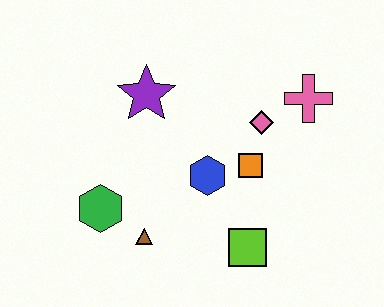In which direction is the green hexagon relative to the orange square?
The green hexagon is to the left of the orange square.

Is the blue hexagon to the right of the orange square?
No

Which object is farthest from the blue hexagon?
The pink cross is farthest from the blue hexagon.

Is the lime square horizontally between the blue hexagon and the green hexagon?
No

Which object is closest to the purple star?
The blue hexagon is closest to the purple star.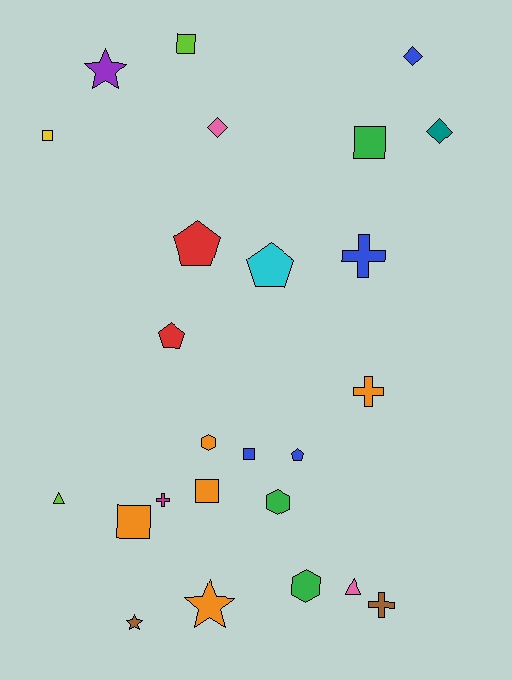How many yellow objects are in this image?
There is 1 yellow object.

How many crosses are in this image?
There are 4 crosses.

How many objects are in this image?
There are 25 objects.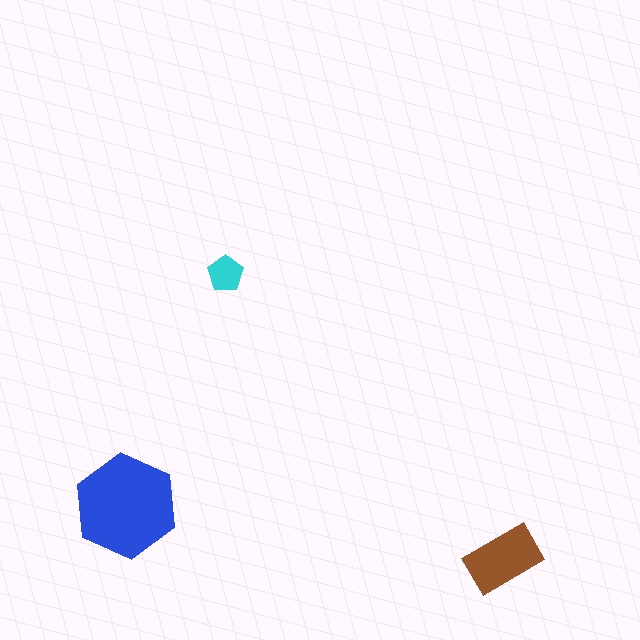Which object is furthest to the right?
The brown rectangle is rightmost.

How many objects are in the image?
There are 3 objects in the image.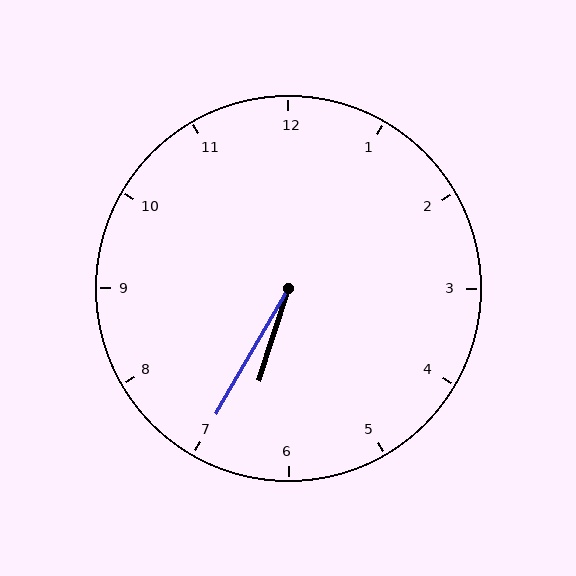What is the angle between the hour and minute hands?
Approximately 12 degrees.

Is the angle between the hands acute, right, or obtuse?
It is acute.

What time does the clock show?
6:35.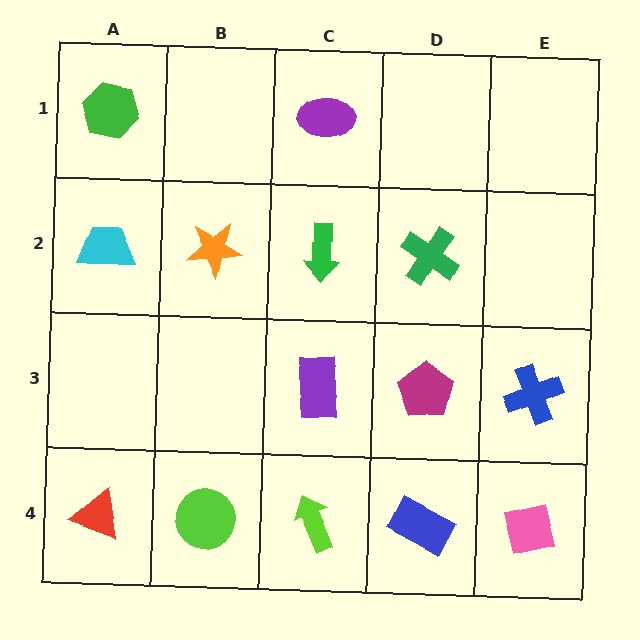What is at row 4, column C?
A lime arrow.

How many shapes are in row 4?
5 shapes.